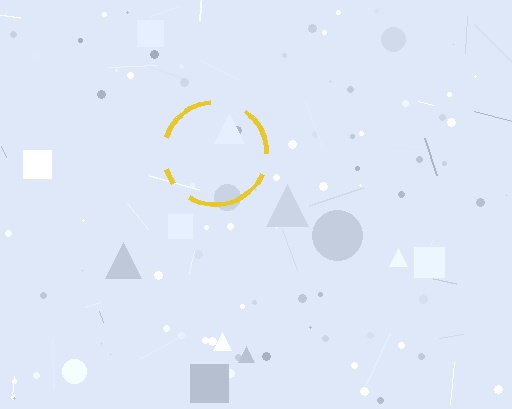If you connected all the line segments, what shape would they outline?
They would outline a circle.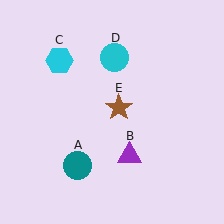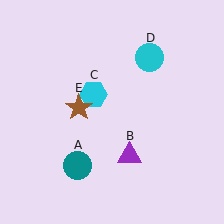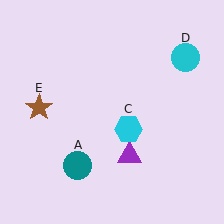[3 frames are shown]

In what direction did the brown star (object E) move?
The brown star (object E) moved left.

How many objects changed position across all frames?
3 objects changed position: cyan hexagon (object C), cyan circle (object D), brown star (object E).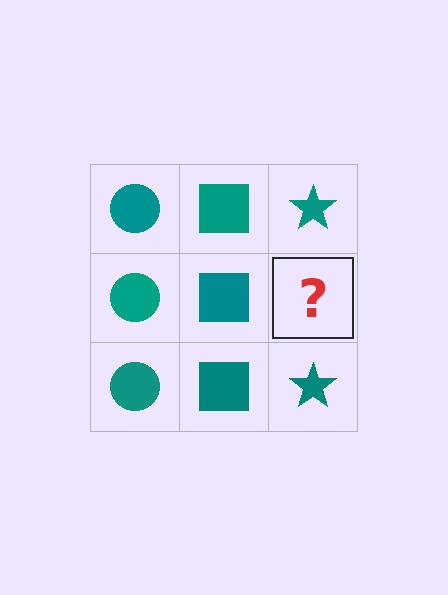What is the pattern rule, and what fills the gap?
The rule is that each column has a consistent shape. The gap should be filled with a teal star.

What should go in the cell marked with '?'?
The missing cell should contain a teal star.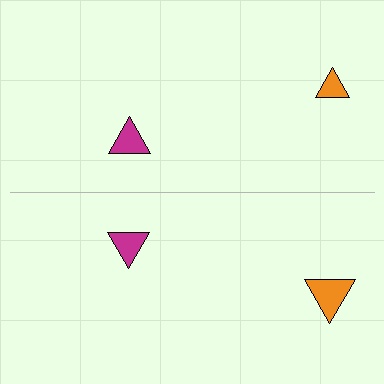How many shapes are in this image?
There are 4 shapes in this image.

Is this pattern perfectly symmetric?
No, the pattern is not perfectly symmetric. The orange triangle on the bottom side has a different size than its mirror counterpart.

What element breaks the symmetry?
The orange triangle on the bottom side has a different size than its mirror counterpart.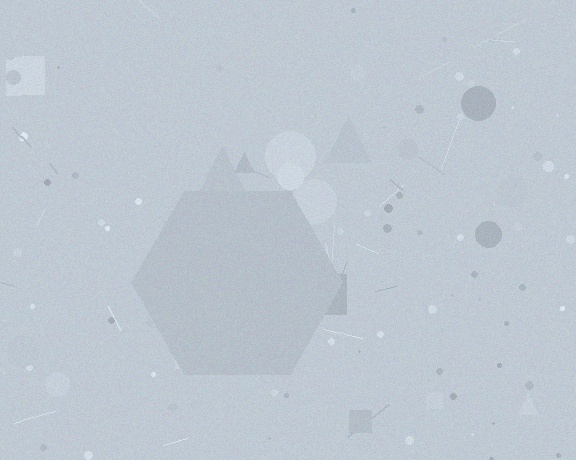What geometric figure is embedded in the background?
A hexagon is embedded in the background.